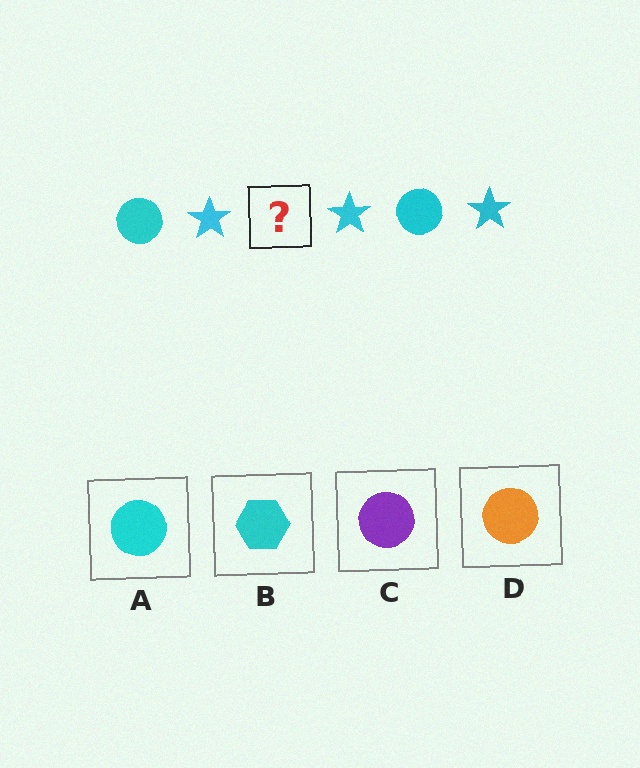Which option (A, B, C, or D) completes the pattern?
A.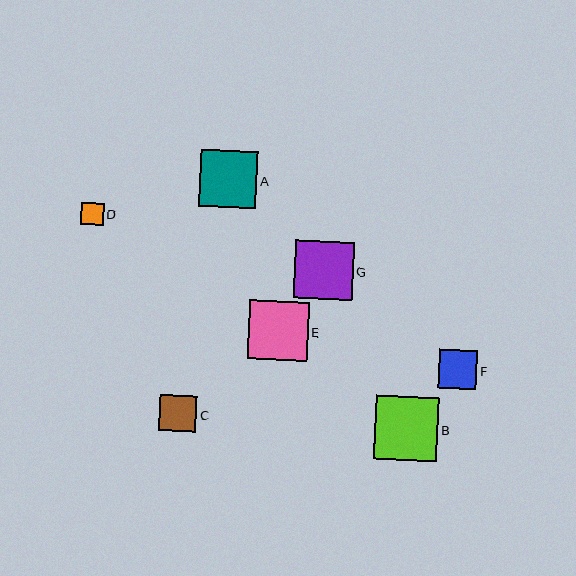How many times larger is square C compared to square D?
Square C is approximately 1.6 times the size of square D.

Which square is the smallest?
Square D is the smallest with a size of approximately 23 pixels.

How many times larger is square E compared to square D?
Square E is approximately 2.6 times the size of square D.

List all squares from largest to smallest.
From largest to smallest: B, E, G, A, F, C, D.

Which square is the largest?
Square B is the largest with a size of approximately 64 pixels.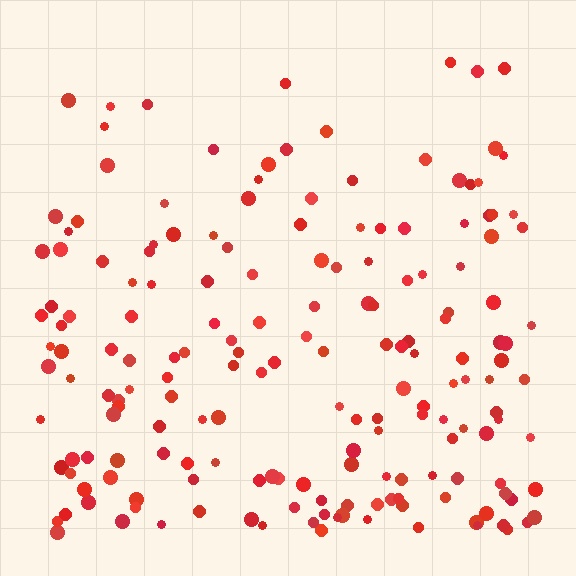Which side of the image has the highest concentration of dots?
The bottom.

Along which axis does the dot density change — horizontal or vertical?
Vertical.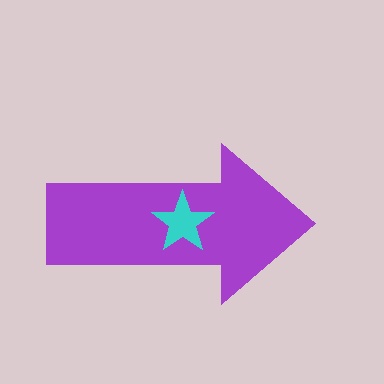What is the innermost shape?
The cyan star.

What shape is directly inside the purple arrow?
The cyan star.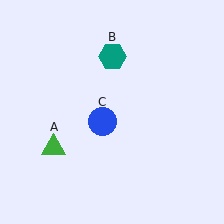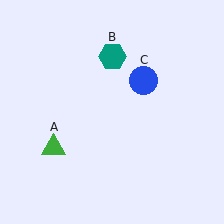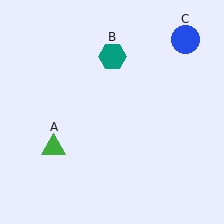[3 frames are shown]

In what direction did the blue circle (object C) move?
The blue circle (object C) moved up and to the right.